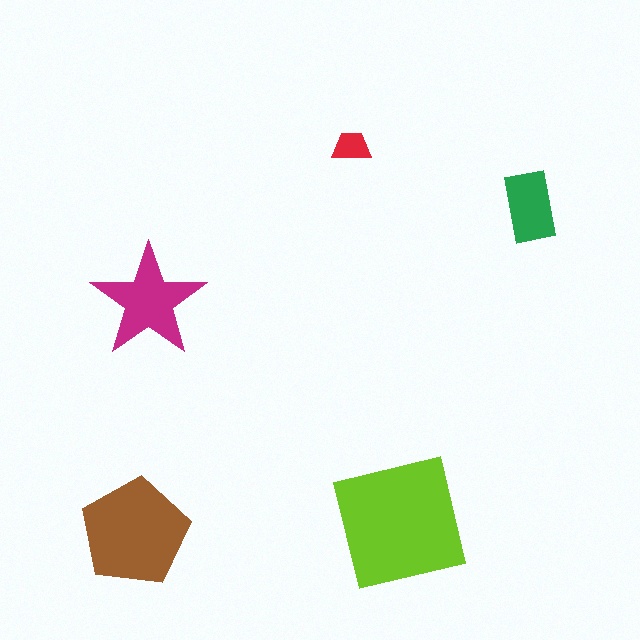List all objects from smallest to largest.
The red trapezoid, the green rectangle, the magenta star, the brown pentagon, the lime square.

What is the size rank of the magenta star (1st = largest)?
3rd.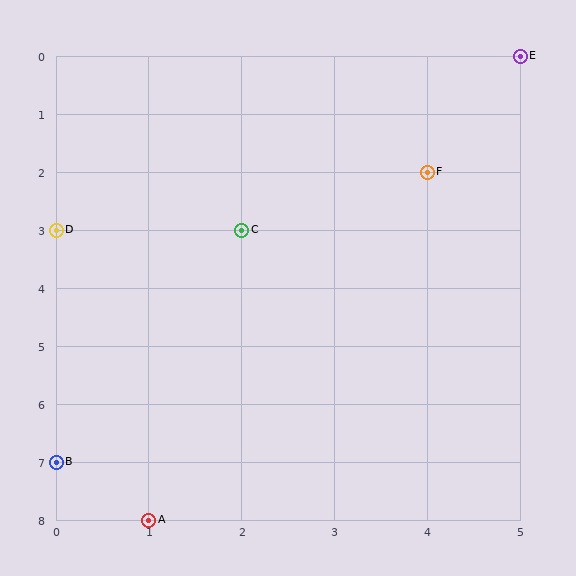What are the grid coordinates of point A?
Point A is at grid coordinates (1, 8).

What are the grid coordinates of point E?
Point E is at grid coordinates (5, 0).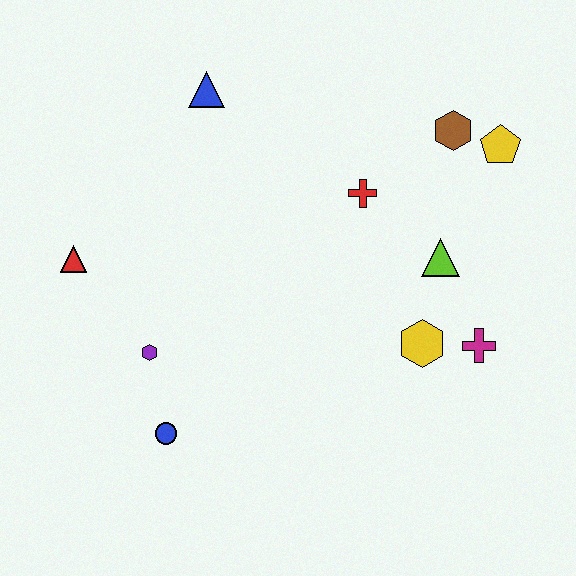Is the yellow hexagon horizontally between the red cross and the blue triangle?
No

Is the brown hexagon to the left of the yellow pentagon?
Yes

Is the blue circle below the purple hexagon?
Yes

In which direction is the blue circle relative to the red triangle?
The blue circle is below the red triangle.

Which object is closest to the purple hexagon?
The blue circle is closest to the purple hexagon.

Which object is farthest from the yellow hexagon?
The red triangle is farthest from the yellow hexagon.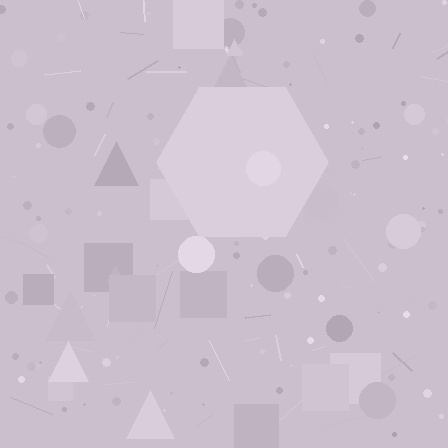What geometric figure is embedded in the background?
A hexagon is embedded in the background.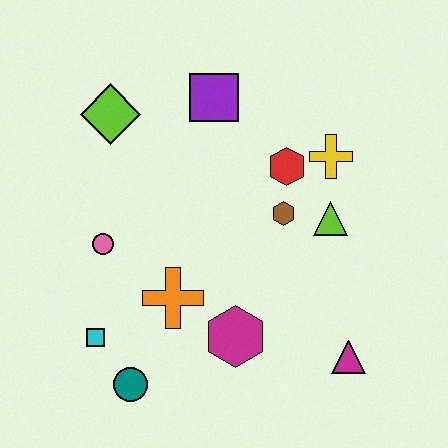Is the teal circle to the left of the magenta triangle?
Yes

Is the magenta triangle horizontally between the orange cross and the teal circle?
No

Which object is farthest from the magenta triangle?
The lime diamond is farthest from the magenta triangle.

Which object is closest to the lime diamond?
The purple square is closest to the lime diamond.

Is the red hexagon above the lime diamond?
No